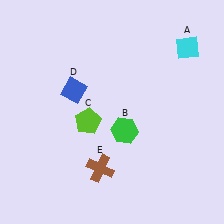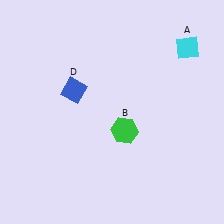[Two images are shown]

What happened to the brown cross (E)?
The brown cross (E) was removed in Image 2. It was in the bottom-left area of Image 1.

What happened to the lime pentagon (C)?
The lime pentagon (C) was removed in Image 2. It was in the bottom-left area of Image 1.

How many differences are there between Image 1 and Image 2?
There are 2 differences between the two images.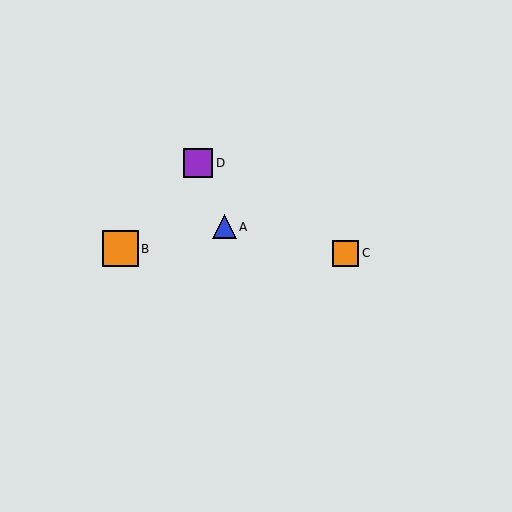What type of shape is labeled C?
Shape C is an orange square.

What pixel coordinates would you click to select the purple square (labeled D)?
Click at (198, 163) to select the purple square D.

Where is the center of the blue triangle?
The center of the blue triangle is at (224, 227).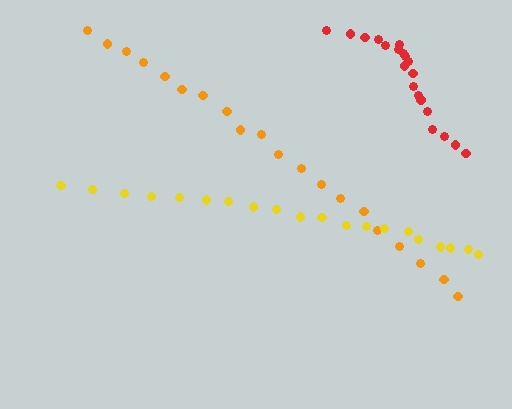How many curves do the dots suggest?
There are 3 distinct paths.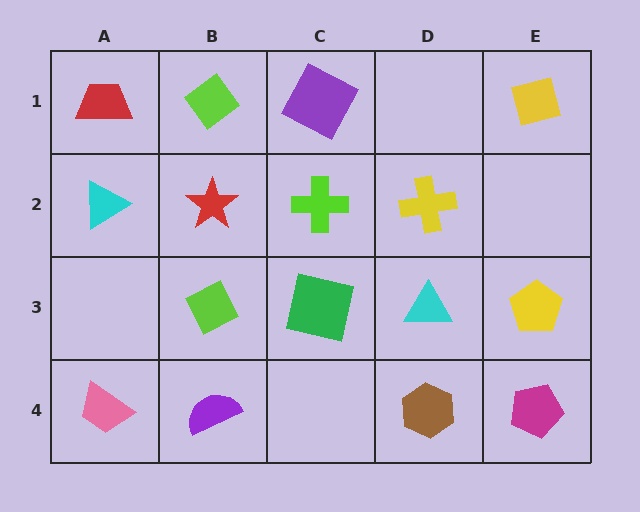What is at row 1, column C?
A purple square.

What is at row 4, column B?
A purple semicircle.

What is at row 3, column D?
A cyan triangle.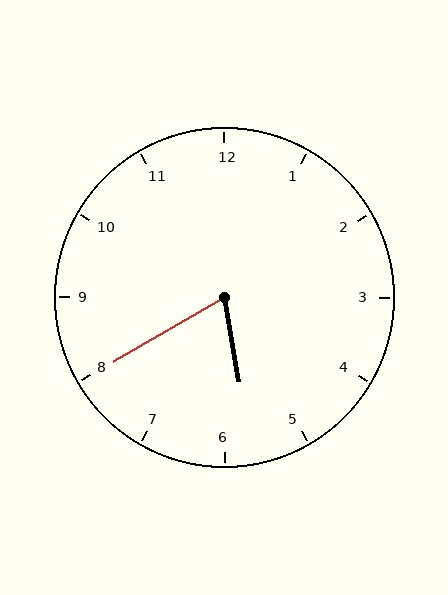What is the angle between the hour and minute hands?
Approximately 70 degrees.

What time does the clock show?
5:40.